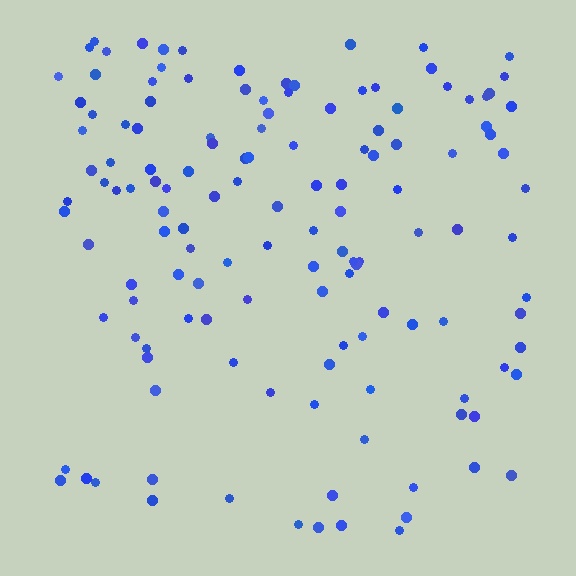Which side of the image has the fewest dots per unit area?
The bottom.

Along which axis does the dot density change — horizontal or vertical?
Vertical.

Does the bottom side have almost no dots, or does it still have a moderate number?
Still a moderate number, just noticeably fewer than the top.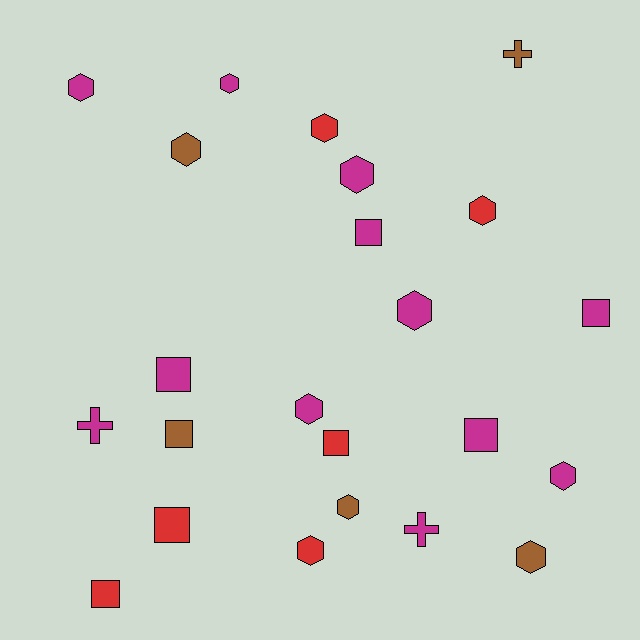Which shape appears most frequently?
Hexagon, with 12 objects.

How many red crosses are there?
There are no red crosses.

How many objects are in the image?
There are 23 objects.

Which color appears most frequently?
Magenta, with 12 objects.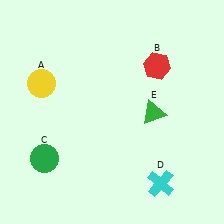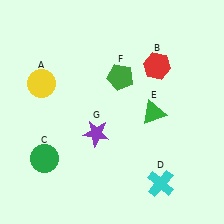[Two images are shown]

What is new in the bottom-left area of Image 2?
A purple star (G) was added in the bottom-left area of Image 2.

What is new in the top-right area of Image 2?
A green pentagon (F) was added in the top-right area of Image 2.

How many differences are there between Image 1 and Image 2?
There are 2 differences between the two images.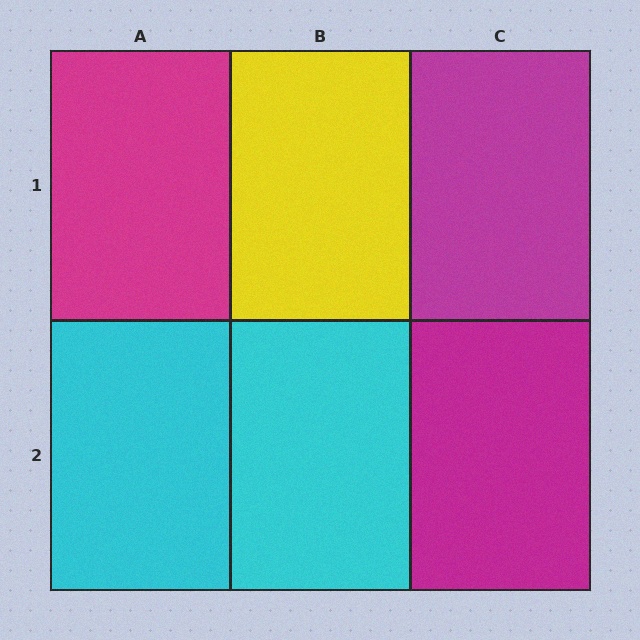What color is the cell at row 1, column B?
Yellow.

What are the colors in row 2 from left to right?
Cyan, cyan, magenta.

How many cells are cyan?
2 cells are cyan.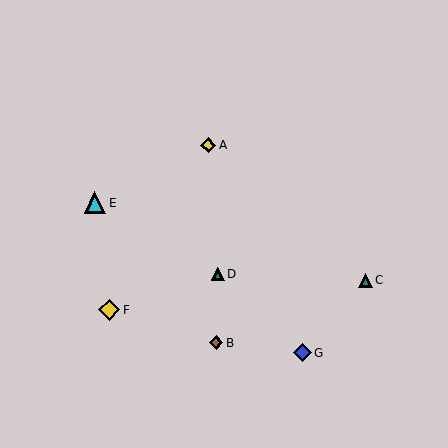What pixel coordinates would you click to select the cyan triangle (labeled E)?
Click at (95, 203) to select the cyan triangle E.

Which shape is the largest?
The cyan triangle (labeled E) is the largest.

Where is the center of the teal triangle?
The center of the teal triangle is at (366, 280).